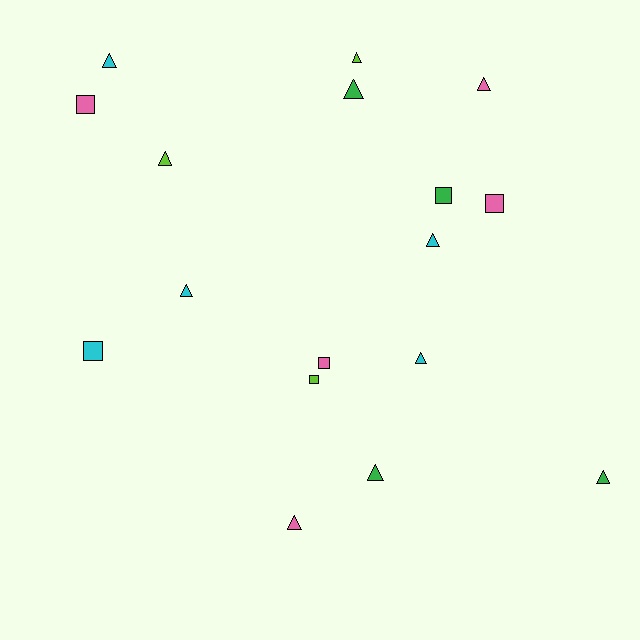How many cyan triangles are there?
There are 4 cyan triangles.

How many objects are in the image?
There are 17 objects.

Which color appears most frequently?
Cyan, with 5 objects.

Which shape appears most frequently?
Triangle, with 11 objects.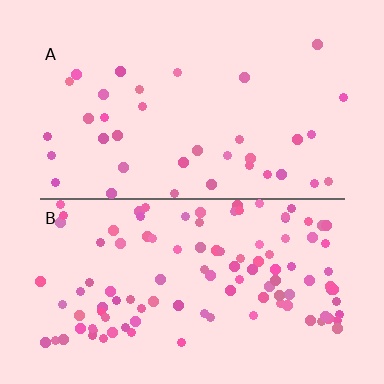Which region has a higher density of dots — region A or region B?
B (the bottom).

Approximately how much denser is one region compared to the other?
Approximately 3.1× — region B over region A.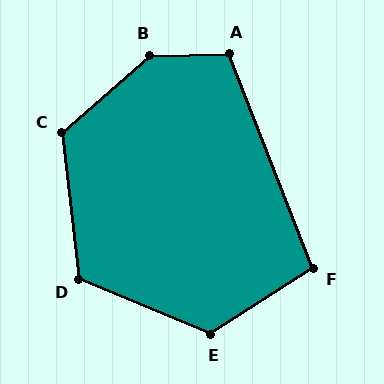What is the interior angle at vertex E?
Approximately 125 degrees (obtuse).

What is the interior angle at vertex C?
Approximately 125 degrees (obtuse).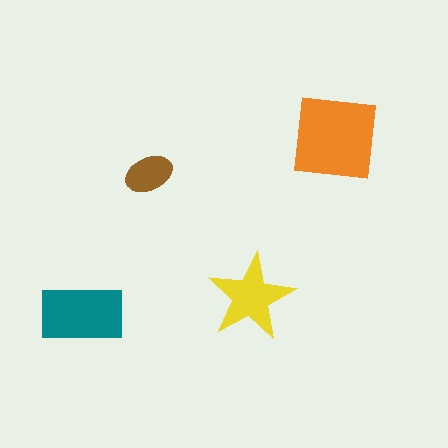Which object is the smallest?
The brown ellipse.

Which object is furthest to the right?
The orange square is rightmost.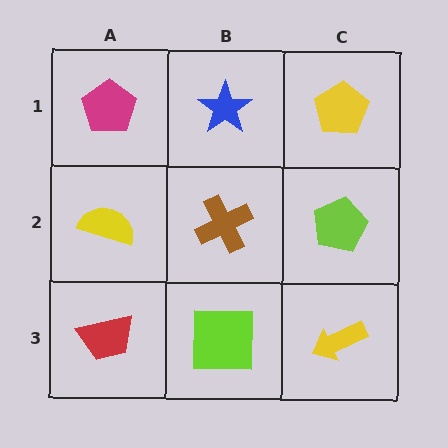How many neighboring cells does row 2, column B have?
4.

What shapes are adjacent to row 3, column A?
A yellow semicircle (row 2, column A), a lime square (row 3, column B).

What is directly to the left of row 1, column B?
A magenta pentagon.